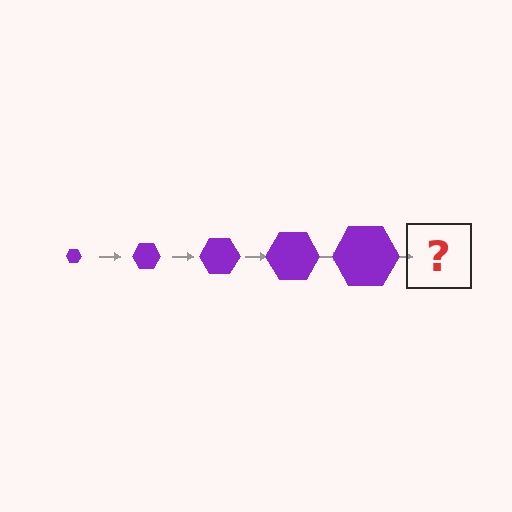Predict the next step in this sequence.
The next step is a purple hexagon, larger than the previous one.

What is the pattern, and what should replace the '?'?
The pattern is that the hexagon gets progressively larger each step. The '?' should be a purple hexagon, larger than the previous one.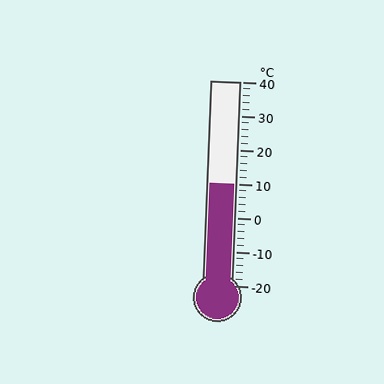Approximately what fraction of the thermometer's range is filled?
The thermometer is filled to approximately 50% of its range.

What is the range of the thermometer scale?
The thermometer scale ranges from -20°C to 40°C.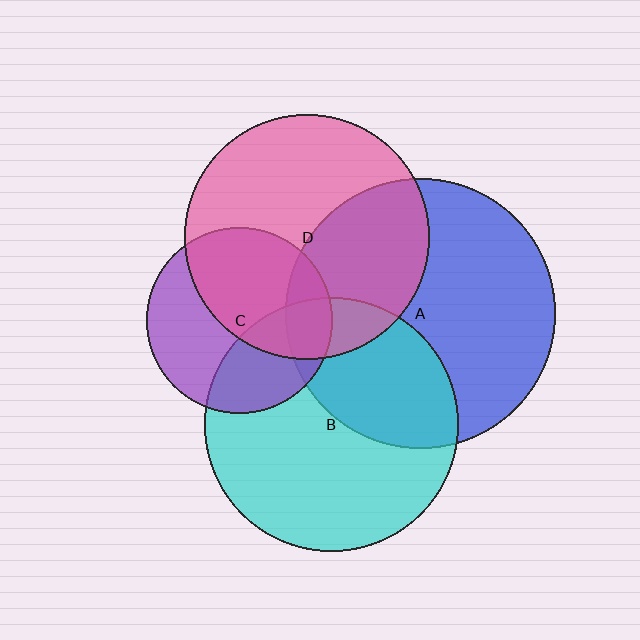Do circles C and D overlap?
Yes.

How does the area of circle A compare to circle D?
Approximately 1.2 times.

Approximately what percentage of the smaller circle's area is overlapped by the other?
Approximately 50%.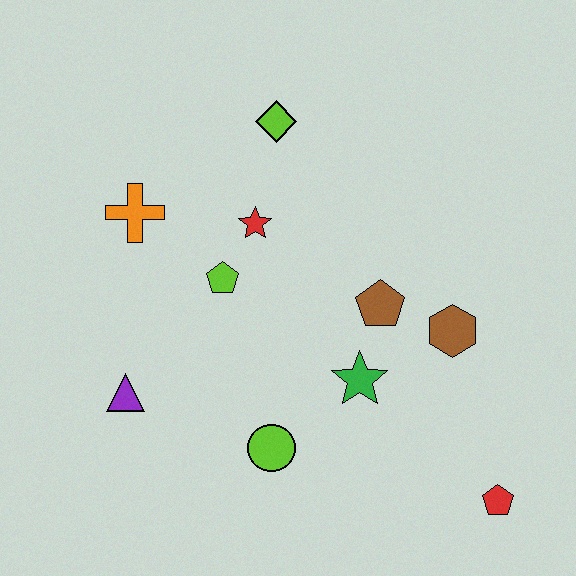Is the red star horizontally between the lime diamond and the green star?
No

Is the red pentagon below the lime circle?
Yes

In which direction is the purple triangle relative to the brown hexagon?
The purple triangle is to the left of the brown hexagon.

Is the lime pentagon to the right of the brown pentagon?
No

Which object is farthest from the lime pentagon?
The red pentagon is farthest from the lime pentagon.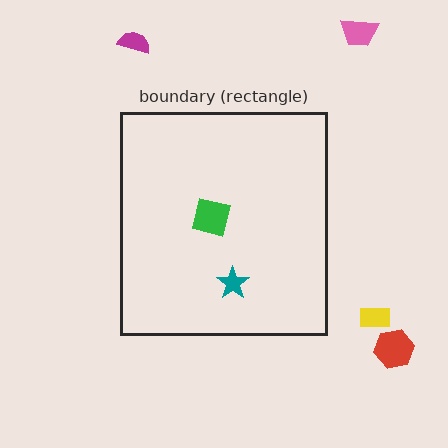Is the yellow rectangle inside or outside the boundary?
Outside.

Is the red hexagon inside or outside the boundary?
Outside.